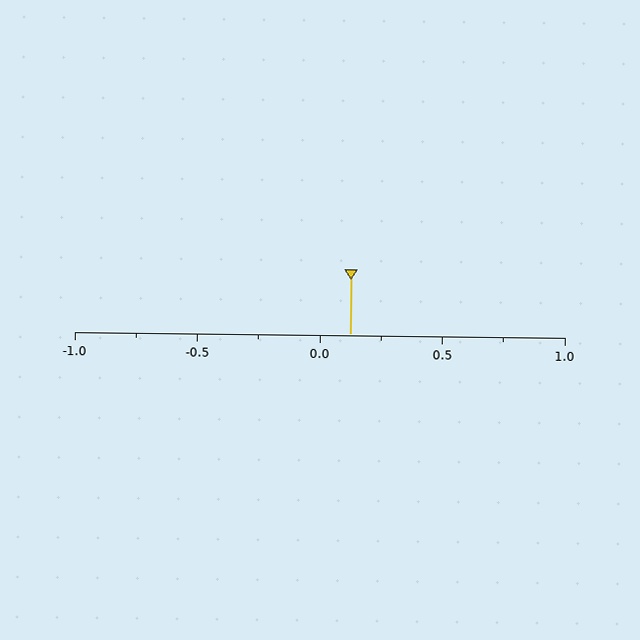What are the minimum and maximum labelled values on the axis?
The axis runs from -1.0 to 1.0.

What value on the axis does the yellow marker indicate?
The marker indicates approximately 0.12.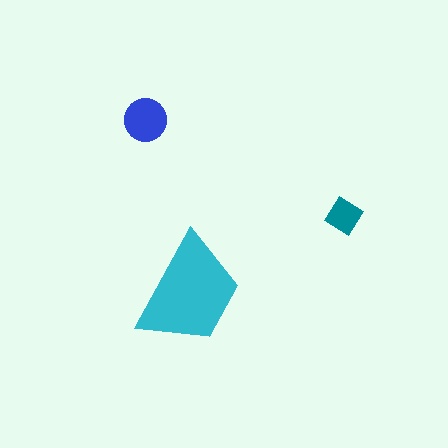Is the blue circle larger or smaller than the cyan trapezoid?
Smaller.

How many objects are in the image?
There are 3 objects in the image.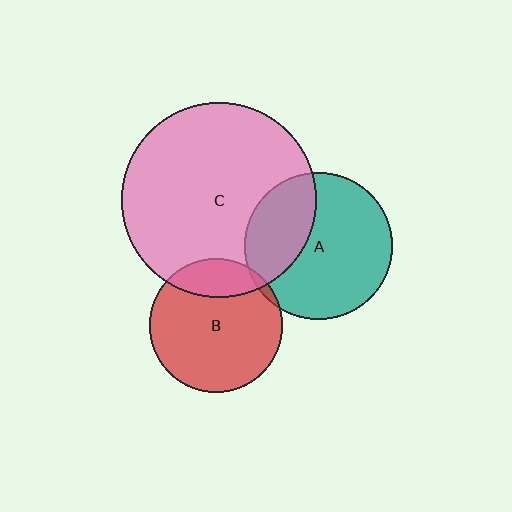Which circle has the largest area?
Circle C (pink).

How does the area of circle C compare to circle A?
Approximately 1.8 times.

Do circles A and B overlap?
Yes.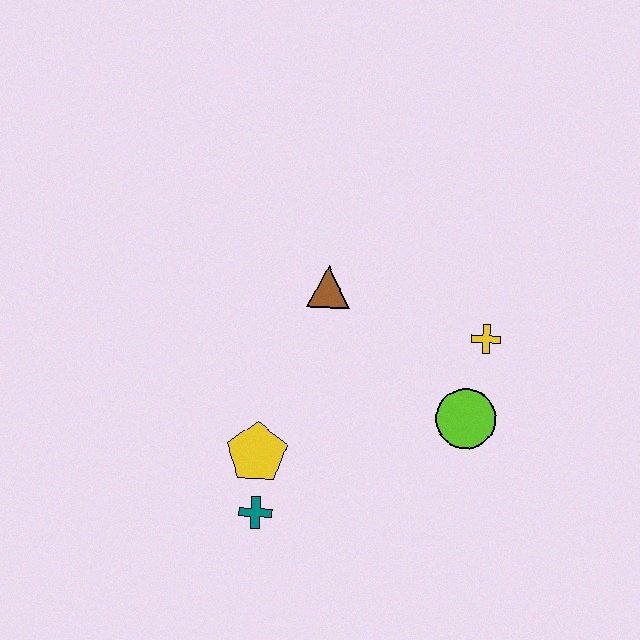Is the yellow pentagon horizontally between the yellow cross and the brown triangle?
No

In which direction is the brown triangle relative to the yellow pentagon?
The brown triangle is above the yellow pentagon.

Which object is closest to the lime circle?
The yellow cross is closest to the lime circle.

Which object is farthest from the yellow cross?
The teal cross is farthest from the yellow cross.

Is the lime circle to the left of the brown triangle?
No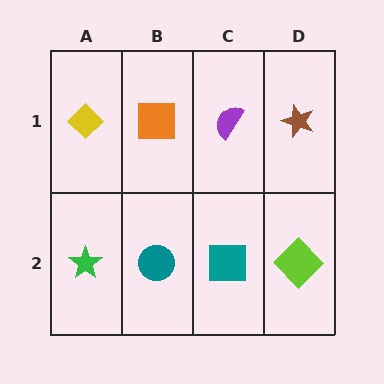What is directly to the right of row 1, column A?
An orange square.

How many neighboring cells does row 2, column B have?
3.